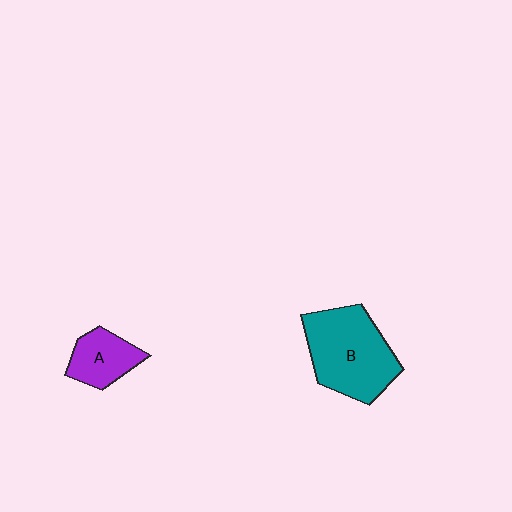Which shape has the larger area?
Shape B (teal).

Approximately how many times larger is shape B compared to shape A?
Approximately 2.1 times.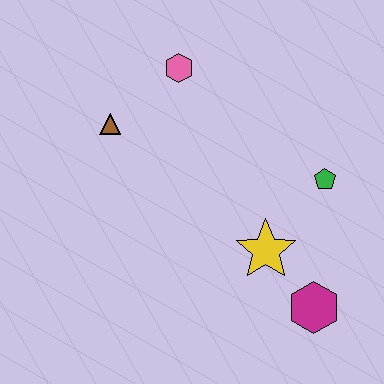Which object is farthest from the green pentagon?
The brown triangle is farthest from the green pentagon.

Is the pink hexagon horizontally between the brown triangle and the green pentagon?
Yes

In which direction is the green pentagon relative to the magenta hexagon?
The green pentagon is above the magenta hexagon.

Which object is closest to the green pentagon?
The yellow star is closest to the green pentagon.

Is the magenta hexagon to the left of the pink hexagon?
No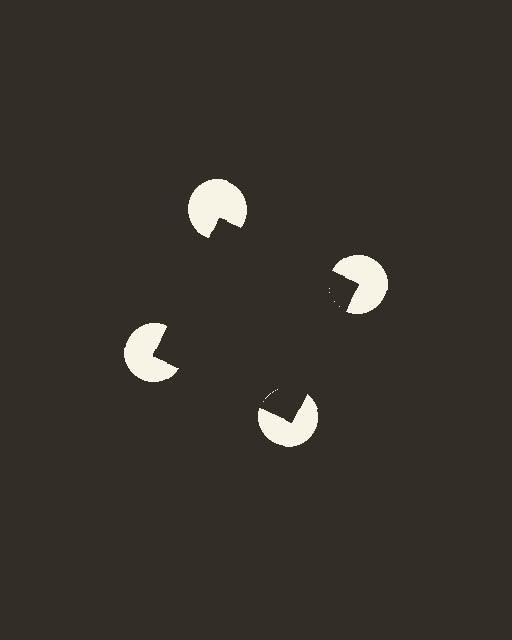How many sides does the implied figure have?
4 sides.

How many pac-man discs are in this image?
There are 4 — one at each vertex of the illusory square.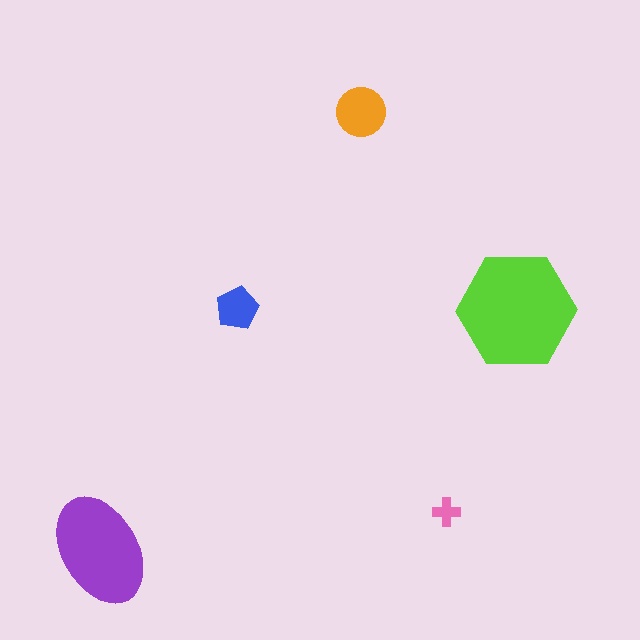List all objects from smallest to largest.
The pink cross, the blue pentagon, the orange circle, the purple ellipse, the lime hexagon.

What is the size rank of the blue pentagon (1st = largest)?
4th.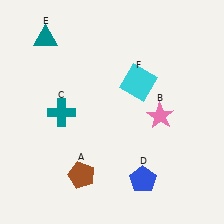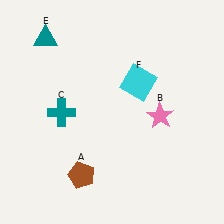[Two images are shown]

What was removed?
The blue pentagon (D) was removed in Image 2.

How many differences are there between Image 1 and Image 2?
There is 1 difference between the two images.